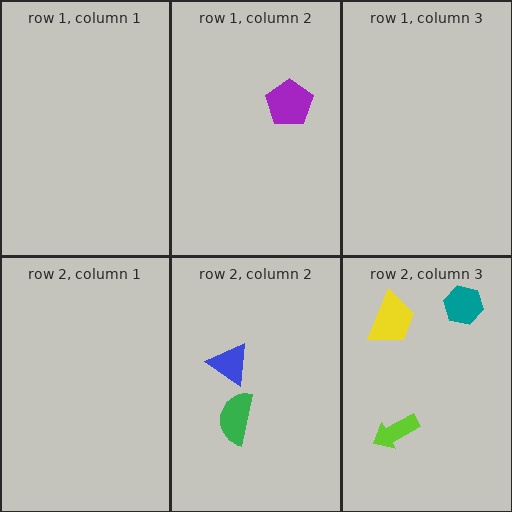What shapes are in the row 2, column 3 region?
The teal hexagon, the lime arrow, the yellow trapezoid.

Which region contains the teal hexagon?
The row 2, column 3 region.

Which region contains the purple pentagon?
The row 1, column 2 region.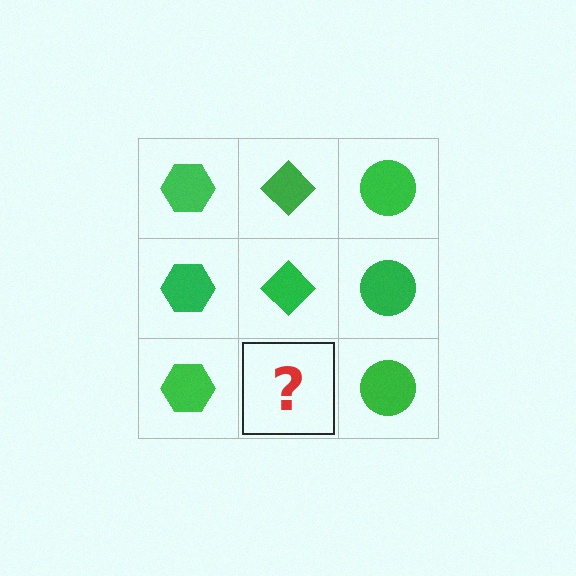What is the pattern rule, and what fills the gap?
The rule is that each column has a consistent shape. The gap should be filled with a green diamond.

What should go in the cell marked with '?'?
The missing cell should contain a green diamond.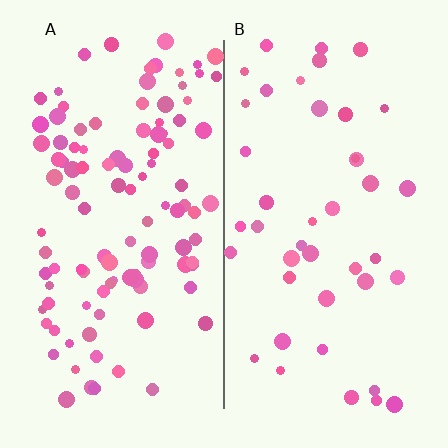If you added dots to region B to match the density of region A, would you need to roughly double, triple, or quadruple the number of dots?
Approximately triple.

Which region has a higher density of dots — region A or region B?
A (the left).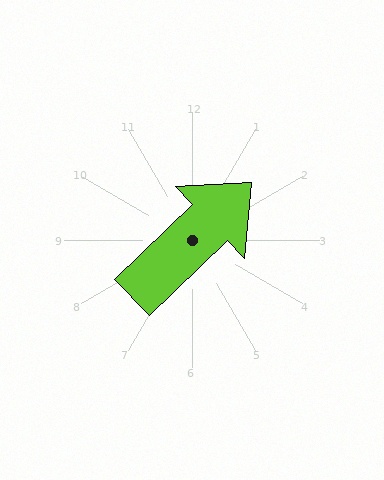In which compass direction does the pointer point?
Northeast.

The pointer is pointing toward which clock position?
Roughly 2 o'clock.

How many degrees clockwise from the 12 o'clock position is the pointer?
Approximately 46 degrees.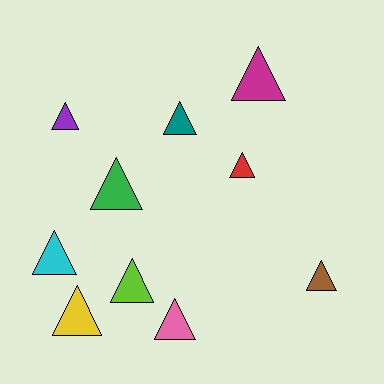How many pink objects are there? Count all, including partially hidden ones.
There is 1 pink object.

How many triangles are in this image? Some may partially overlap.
There are 10 triangles.